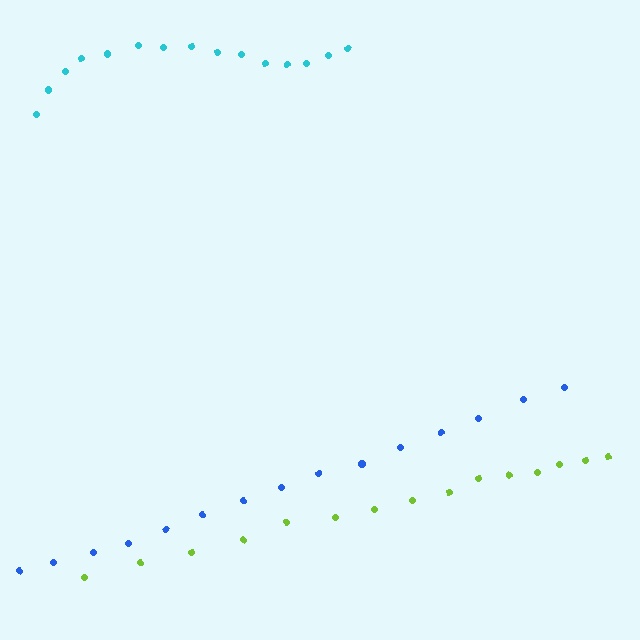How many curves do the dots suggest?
There are 3 distinct paths.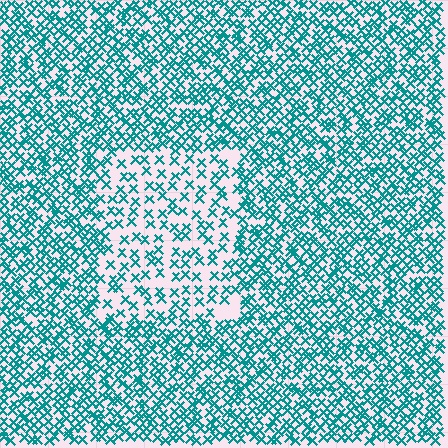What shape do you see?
I see a rectangle.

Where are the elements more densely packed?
The elements are more densely packed outside the rectangle boundary.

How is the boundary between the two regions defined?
The boundary is defined by a change in element density (approximately 2.1x ratio). All elements are the same color, size, and shape.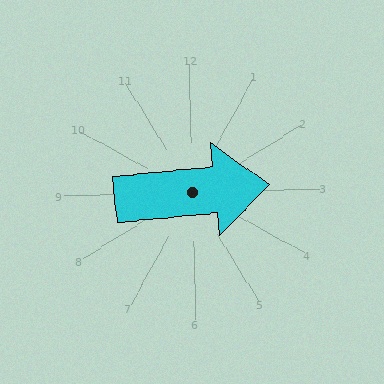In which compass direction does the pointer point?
East.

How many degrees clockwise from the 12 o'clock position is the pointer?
Approximately 86 degrees.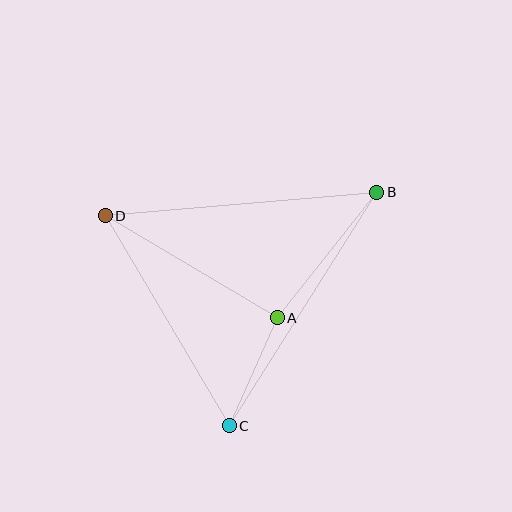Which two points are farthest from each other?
Points B and C are farthest from each other.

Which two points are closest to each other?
Points A and C are closest to each other.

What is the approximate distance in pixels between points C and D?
The distance between C and D is approximately 243 pixels.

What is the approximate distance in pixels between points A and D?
The distance between A and D is approximately 200 pixels.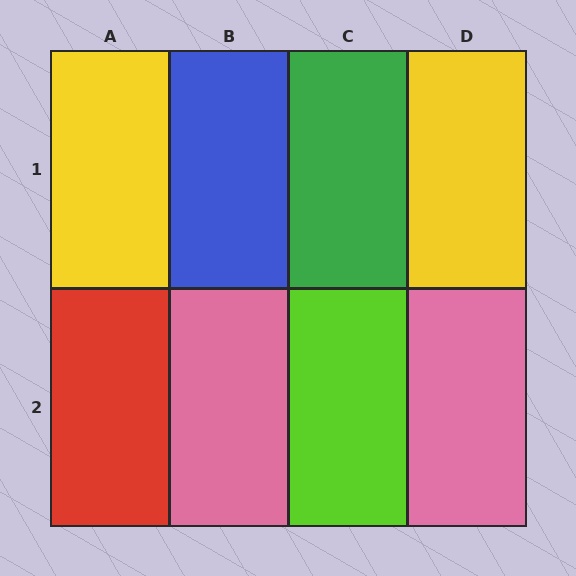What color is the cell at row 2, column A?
Red.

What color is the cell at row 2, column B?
Pink.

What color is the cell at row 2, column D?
Pink.